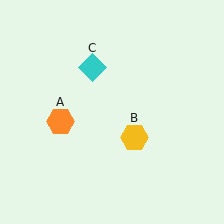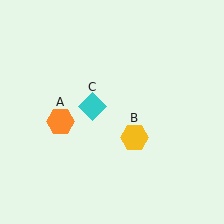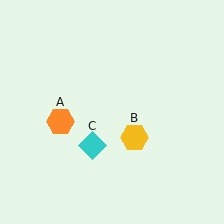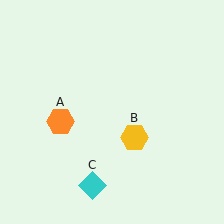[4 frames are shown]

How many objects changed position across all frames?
1 object changed position: cyan diamond (object C).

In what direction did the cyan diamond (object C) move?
The cyan diamond (object C) moved down.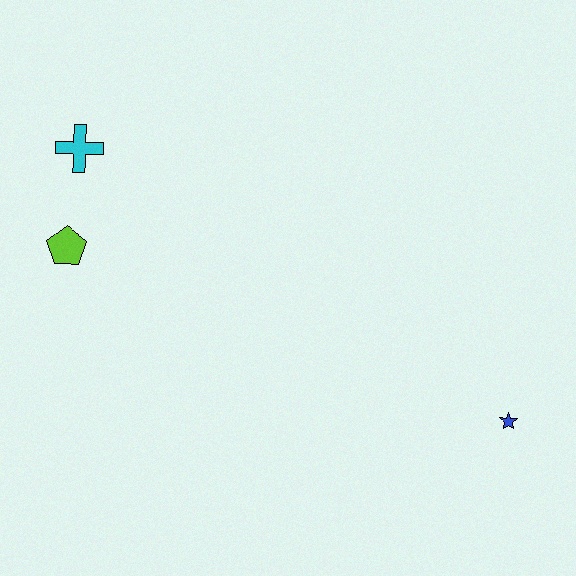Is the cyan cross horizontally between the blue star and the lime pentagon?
Yes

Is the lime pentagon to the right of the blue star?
No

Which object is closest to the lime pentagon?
The cyan cross is closest to the lime pentagon.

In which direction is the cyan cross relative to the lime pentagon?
The cyan cross is above the lime pentagon.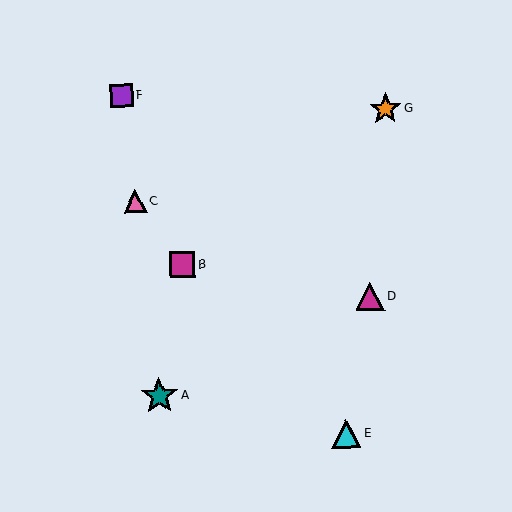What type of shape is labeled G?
Shape G is an orange star.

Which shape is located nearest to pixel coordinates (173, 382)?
The teal star (labeled A) at (159, 396) is nearest to that location.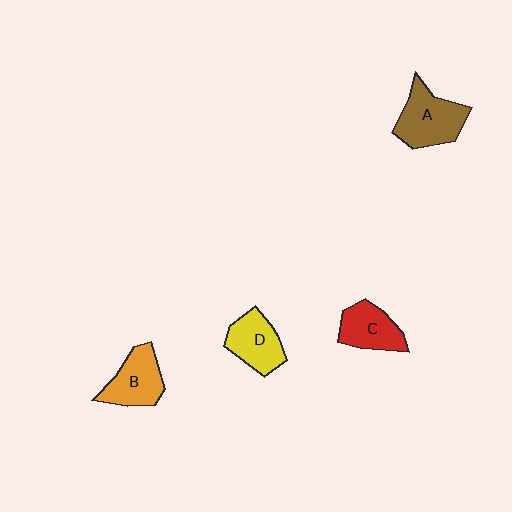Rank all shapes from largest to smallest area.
From largest to smallest: A (brown), B (orange), D (yellow), C (red).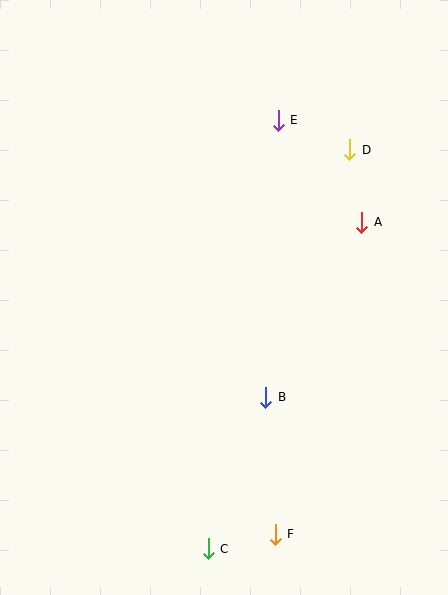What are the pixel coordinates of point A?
Point A is at (362, 222).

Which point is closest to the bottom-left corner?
Point C is closest to the bottom-left corner.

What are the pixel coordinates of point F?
Point F is at (275, 534).